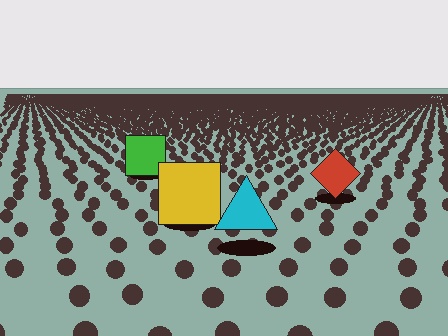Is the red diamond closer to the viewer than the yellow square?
No. The yellow square is closer — you can tell from the texture gradient: the ground texture is coarser near it.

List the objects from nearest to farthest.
From nearest to farthest: the cyan triangle, the yellow square, the red diamond, the green square.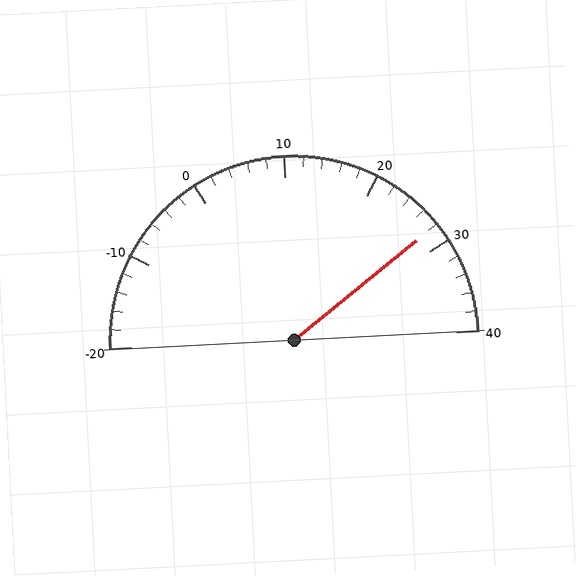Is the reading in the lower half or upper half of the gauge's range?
The reading is in the upper half of the range (-20 to 40).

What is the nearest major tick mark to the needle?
The nearest major tick mark is 30.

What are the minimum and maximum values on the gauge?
The gauge ranges from -20 to 40.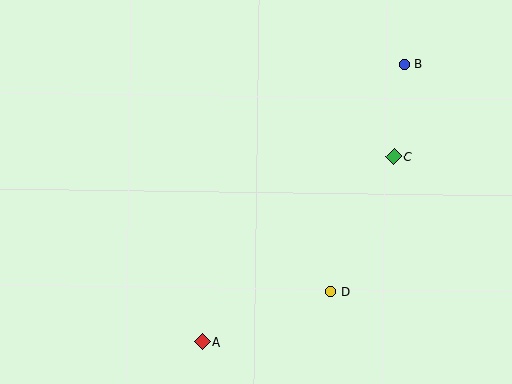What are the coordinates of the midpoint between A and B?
The midpoint between A and B is at (303, 203).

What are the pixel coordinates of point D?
Point D is at (331, 292).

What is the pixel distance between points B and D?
The distance between B and D is 239 pixels.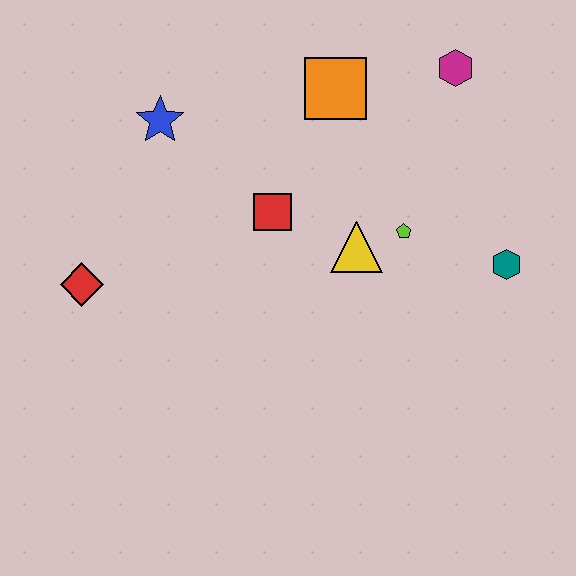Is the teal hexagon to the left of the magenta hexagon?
No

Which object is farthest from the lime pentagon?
The red diamond is farthest from the lime pentagon.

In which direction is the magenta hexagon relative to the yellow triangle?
The magenta hexagon is above the yellow triangle.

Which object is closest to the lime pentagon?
The yellow triangle is closest to the lime pentagon.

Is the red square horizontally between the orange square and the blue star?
Yes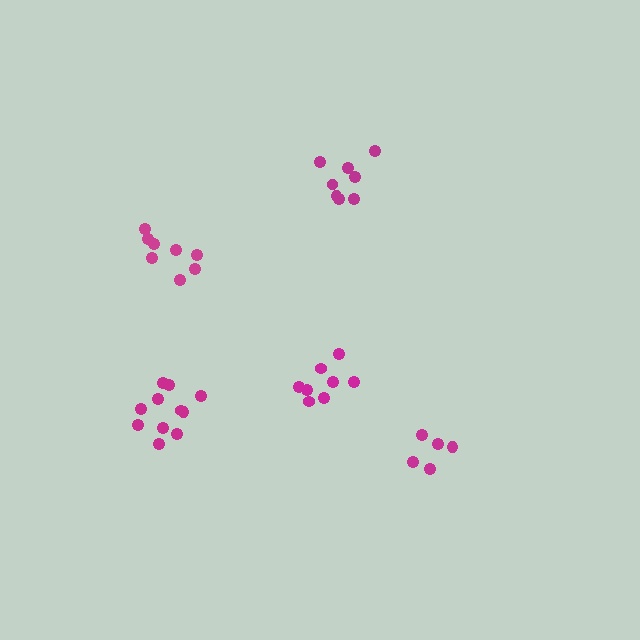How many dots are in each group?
Group 1: 11 dots, Group 2: 5 dots, Group 3: 8 dots, Group 4: 8 dots, Group 5: 8 dots (40 total).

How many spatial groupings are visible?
There are 5 spatial groupings.